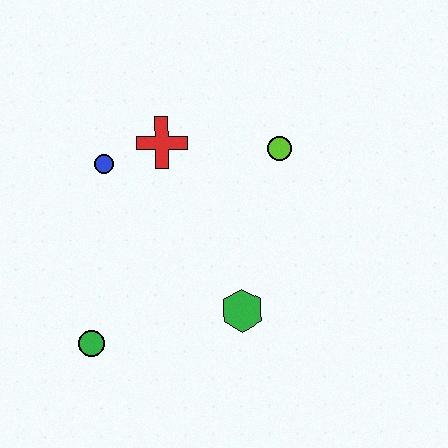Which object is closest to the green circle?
The green hexagon is closest to the green circle.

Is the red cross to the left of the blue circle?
No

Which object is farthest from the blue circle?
The green hexagon is farthest from the blue circle.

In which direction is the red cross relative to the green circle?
The red cross is above the green circle.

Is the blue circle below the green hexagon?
No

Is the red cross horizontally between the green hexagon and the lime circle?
No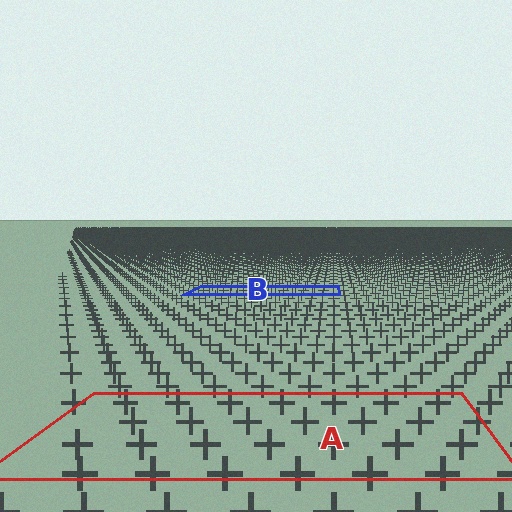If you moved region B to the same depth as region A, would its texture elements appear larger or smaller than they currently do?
They would appear larger. At a closer depth, the same texture elements are projected at a bigger on-screen size.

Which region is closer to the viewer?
Region A is closer. The texture elements there are larger and more spread out.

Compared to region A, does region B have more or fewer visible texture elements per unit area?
Region B has more texture elements per unit area — they are packed more densely because it is farther away.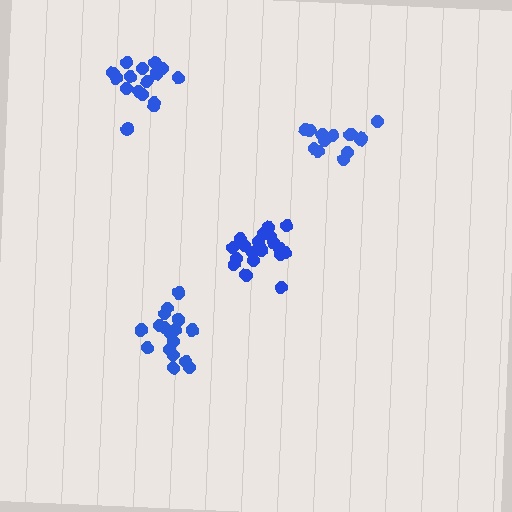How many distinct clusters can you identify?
There are 4 distinct clusters.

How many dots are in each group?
Group 1: 19 dots, Group 2: 14 dots, Group 3: 17 dots, Group 4: 16 dots (66 total).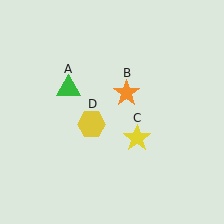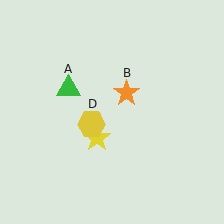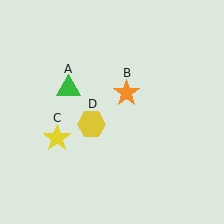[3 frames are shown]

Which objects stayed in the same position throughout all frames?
Green triangle (object A) and orange star (object B) and yellow hexagon (object D) remained stationary.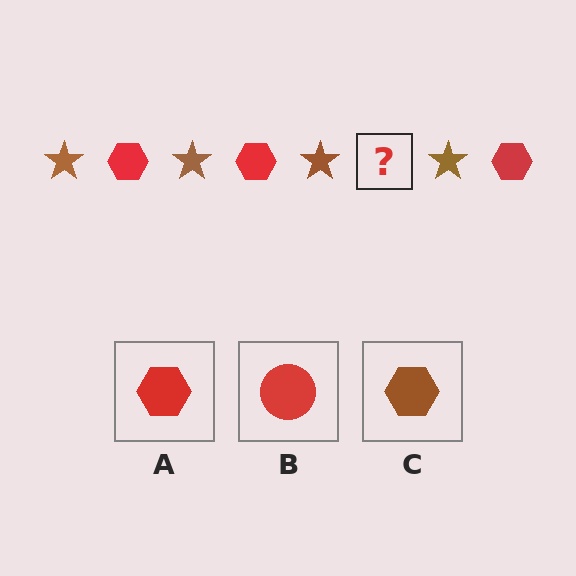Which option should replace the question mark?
Option A.